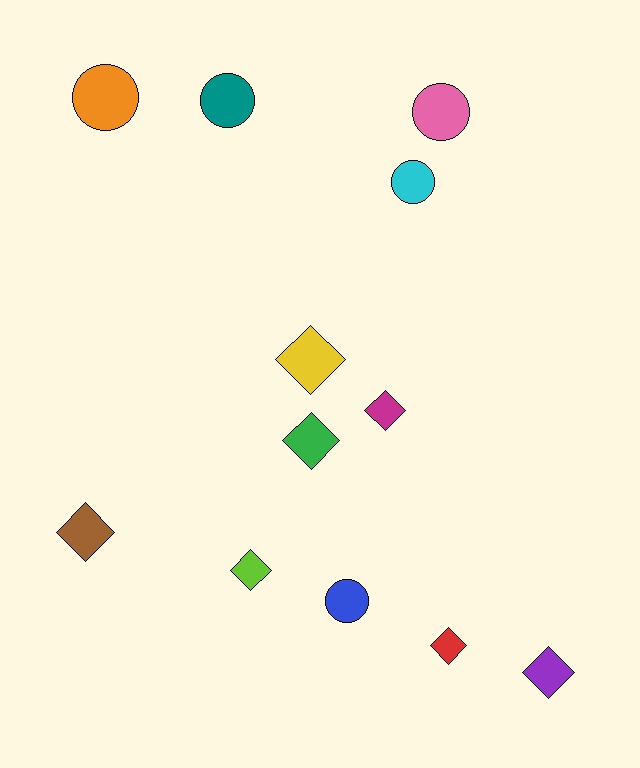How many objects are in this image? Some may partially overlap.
There are 12 objects.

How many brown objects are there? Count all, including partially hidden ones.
There is 1 brown object.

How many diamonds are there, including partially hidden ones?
There are 7 diamonds.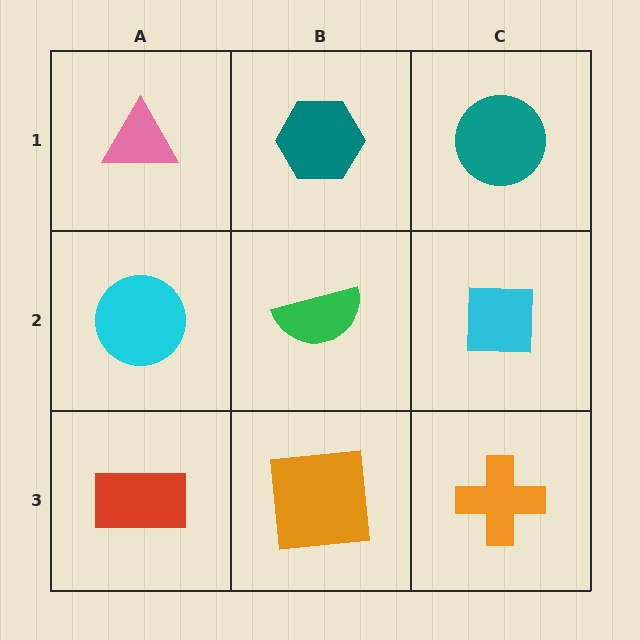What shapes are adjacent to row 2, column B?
A teal hexagon (row 1, column B), an orange square (row 3, column B), a cyan circle (row 2, column A), a cyan square (row 2, column C).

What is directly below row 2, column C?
An orange cross.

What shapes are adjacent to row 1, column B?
A green semicircle (row 2, column B), a pink triangle (row 1, column A), a teal circle (row 1, column C).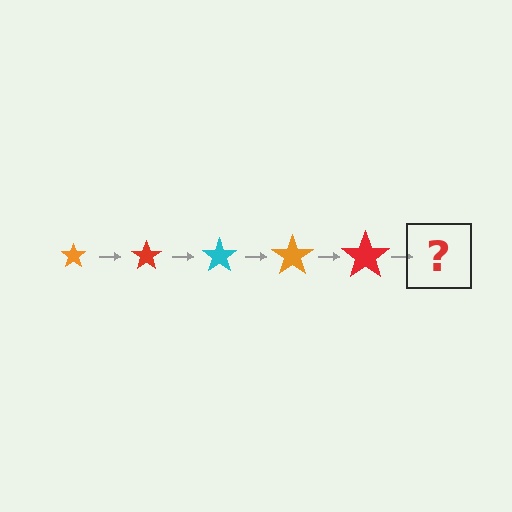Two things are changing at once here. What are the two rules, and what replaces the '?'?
The two rules are that the star grows larger each step and the color cycles through orange, red, and cyan. The '?' should be a cyan star, larger than the previous one.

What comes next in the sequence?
The next element should be a cyan star, larger than the previous one.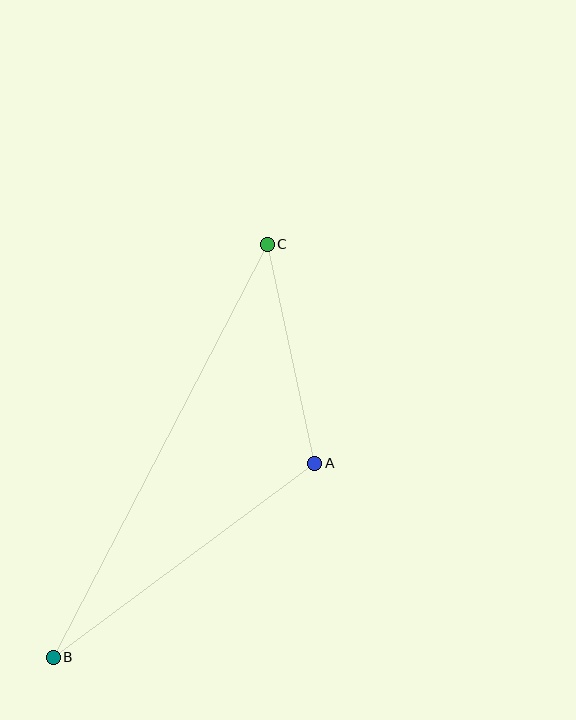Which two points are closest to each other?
Points A and C are closest to each other.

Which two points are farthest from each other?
Points B and C are farthest from each other.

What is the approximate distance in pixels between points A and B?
The distance between A and B is approximately 325 pixels.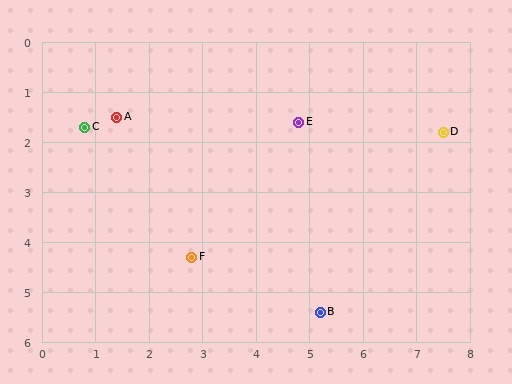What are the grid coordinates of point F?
Point F is at approximately (2.8, 4.3).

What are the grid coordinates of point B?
Point B is at approximately (5.2, 5.4).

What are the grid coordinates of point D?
Point D is at approximately (7.5, 1.8).